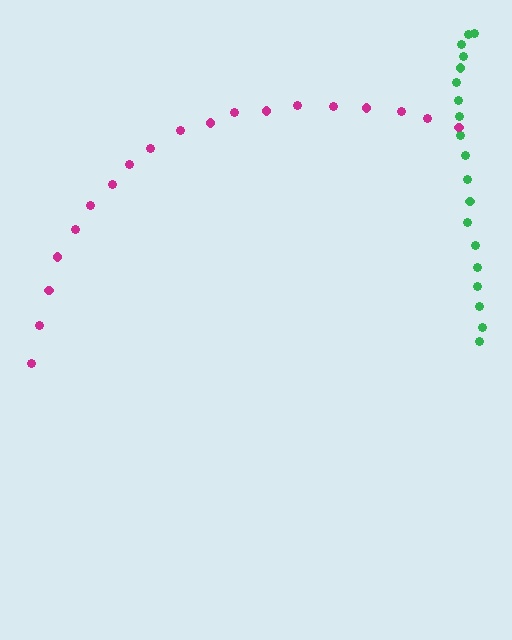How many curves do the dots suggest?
There are 2 distinct paths.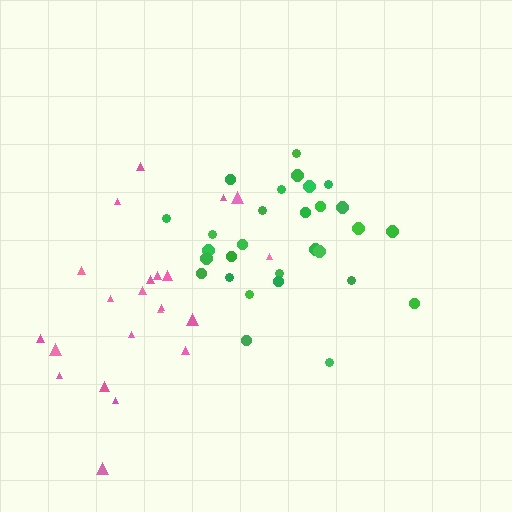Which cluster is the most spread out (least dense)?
Pink.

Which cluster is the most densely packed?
Green.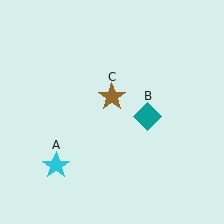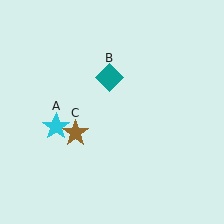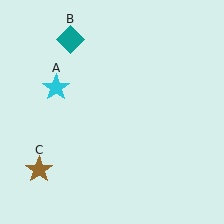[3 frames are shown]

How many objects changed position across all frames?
3 objects changed position: cyan star (object A), teal diamond (object B), brown star (object C).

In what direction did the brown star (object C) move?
The brown star (object C) moved down and to the left.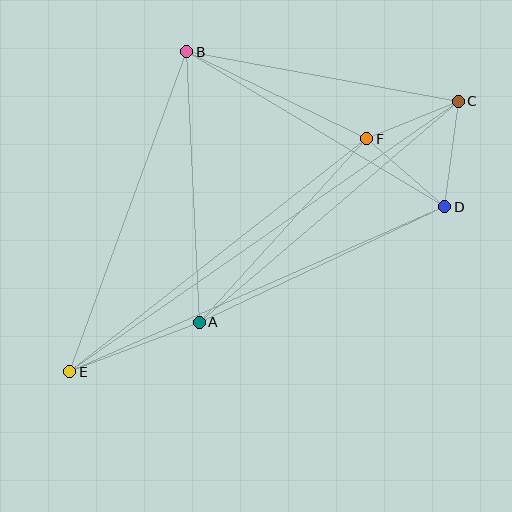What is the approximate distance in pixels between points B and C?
The distance between B and C is approximately 276 pixels.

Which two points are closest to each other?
Points C and F are closest to each other.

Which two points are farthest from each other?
Points C and E are farthest from each other.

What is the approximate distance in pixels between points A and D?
The distance between A and D is approximately 271 pixels.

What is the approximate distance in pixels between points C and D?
The distance between C and D is approximately 107 pixels.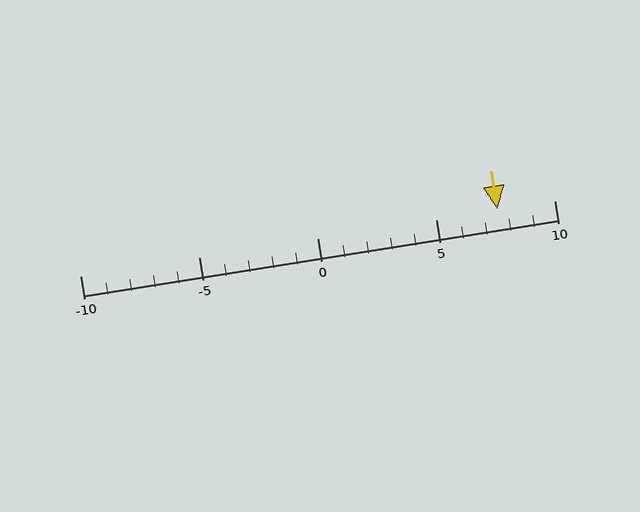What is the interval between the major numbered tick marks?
The major tick marks are spaced 5 units apart.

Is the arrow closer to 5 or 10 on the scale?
The arrow is closer to 10.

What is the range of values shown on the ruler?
The ruler shows values from -10 to 10.